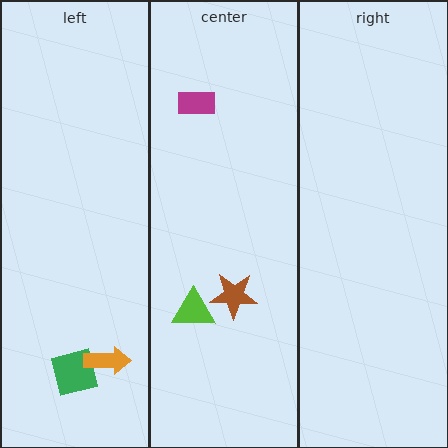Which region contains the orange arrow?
The left region.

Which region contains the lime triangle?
The center region.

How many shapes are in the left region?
2.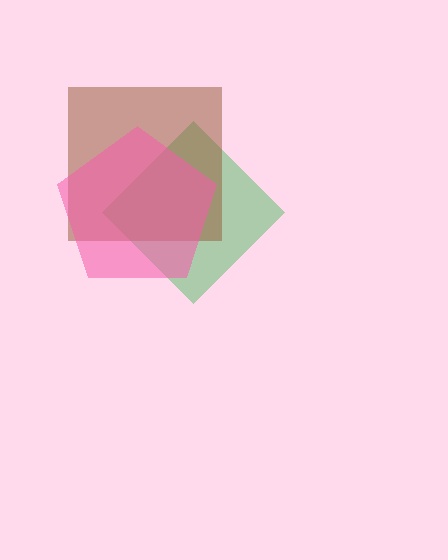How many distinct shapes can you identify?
There are 3 distinct shapes: a green diamond, a brown square, a pink pentagon.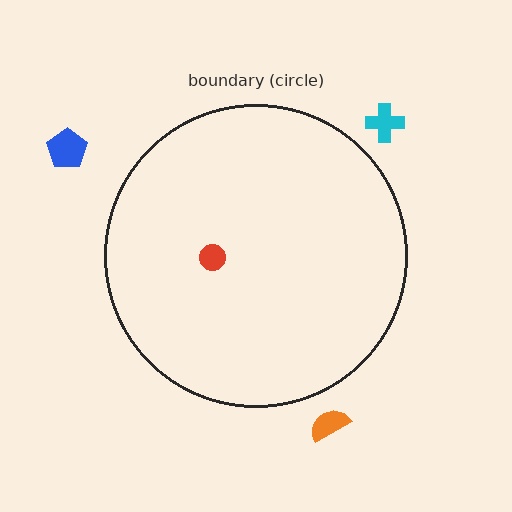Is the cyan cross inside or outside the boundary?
Outside.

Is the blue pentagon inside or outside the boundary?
Outside.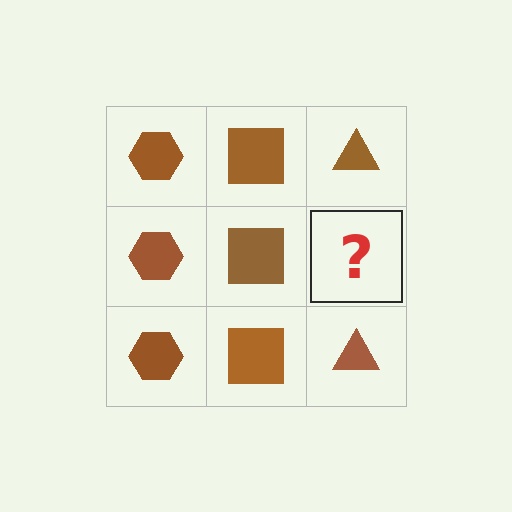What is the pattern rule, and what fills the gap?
The rule is that each column has a consistent shape. The gap should be filled with a brown triangle.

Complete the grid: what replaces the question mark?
The question mark should be replaced with a brown triangle.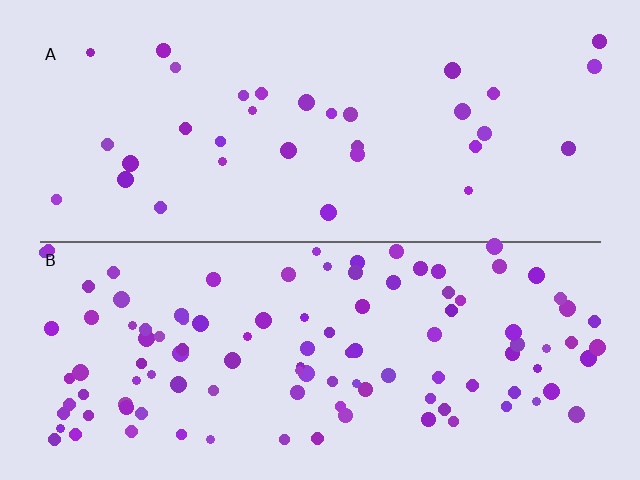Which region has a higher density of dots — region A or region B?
B (the bottom).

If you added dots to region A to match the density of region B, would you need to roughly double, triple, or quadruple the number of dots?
Approximately triple.